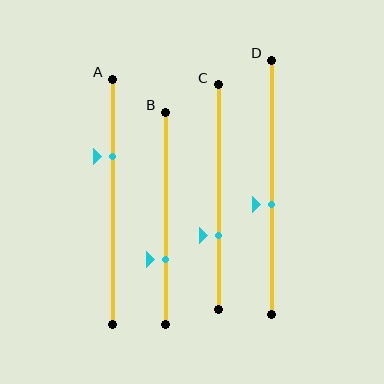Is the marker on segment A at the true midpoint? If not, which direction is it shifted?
No, the marker on segment A is shifted upward by about 19% of the segment length.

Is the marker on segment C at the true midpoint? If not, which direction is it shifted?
No, the marker on segment C is shifted downward by about 17% of the segment length.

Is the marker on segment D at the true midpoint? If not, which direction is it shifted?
No, the marker on segment D is shifted downward by about 7% of the segment length.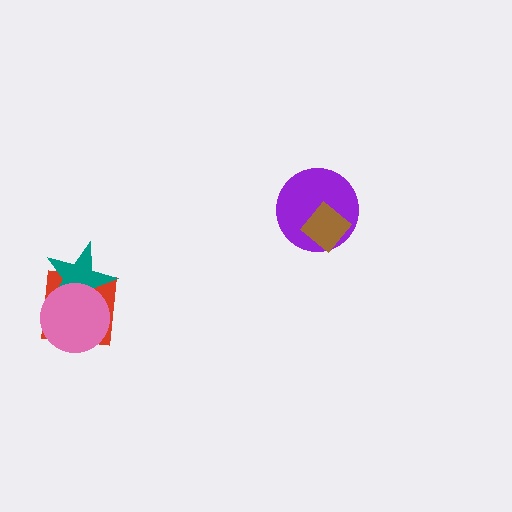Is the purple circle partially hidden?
Yes, it is partially covered by another shape.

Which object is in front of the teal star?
The pink circle is in front of the teal star.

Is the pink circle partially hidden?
No, no other shape covers it.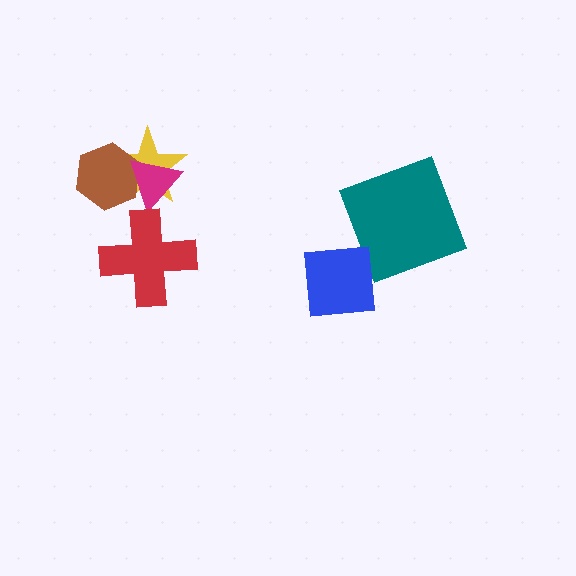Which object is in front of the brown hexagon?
The magenta triangle is in front of the brown hexagon.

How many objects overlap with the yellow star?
2 objects overlap with the yellow star.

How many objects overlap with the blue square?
0 objects overlap with the blue square.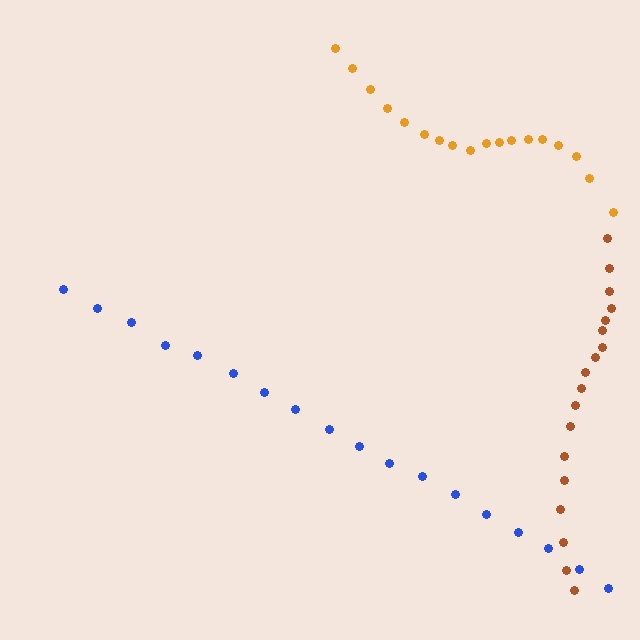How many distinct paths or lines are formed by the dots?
There are 3 distinct paths.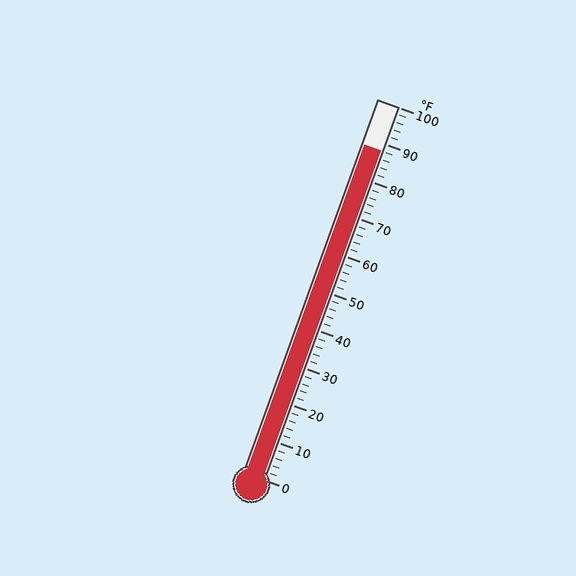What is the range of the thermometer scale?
The thermometer scale ranges from 0°F to 100°F.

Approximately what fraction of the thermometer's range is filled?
The thermometer is filled to approximately 90% of its range.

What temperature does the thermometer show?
The thermometer shows approximately 88°F.